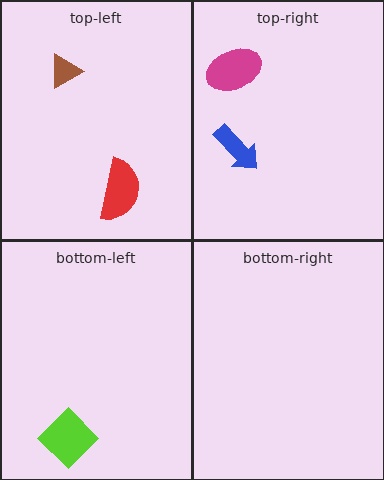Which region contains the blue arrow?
The top-right region.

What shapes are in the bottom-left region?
The lime diamond.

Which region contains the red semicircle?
The top-left region.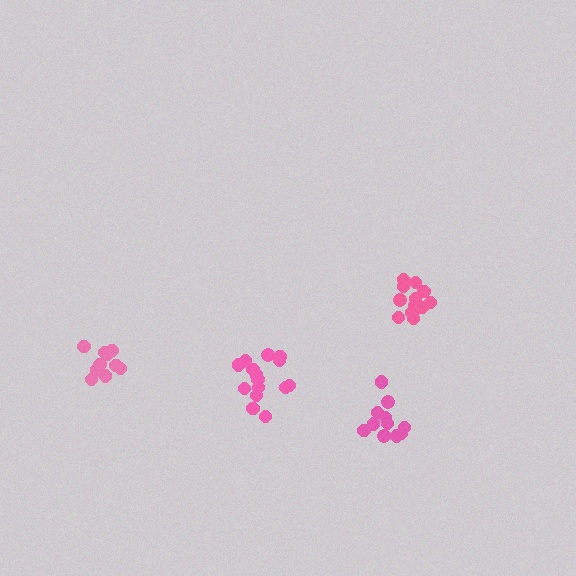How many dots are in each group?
Group 1: 11 dots, Group 2: 13 dots, Group 3: 15 dots, Group 4: 10 dots (49 total).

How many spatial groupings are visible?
There are 4 spatial groupings.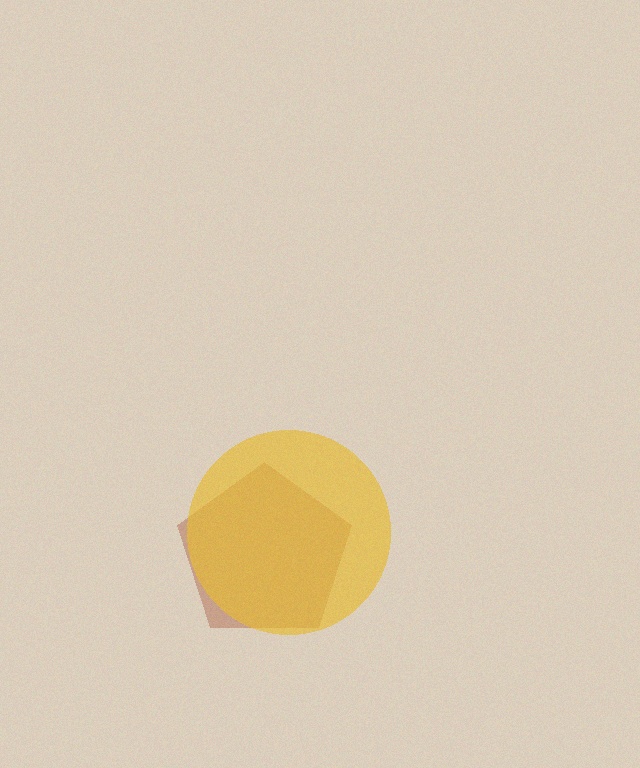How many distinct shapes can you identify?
There are 2 distinct shapes: a brown pentagon, a yellow circle.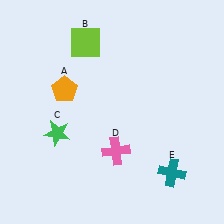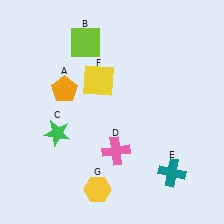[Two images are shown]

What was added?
A yellow square (F), a yellow hexagon (G) were added in Image 2.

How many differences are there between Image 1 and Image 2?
There are 2 differences between the two images.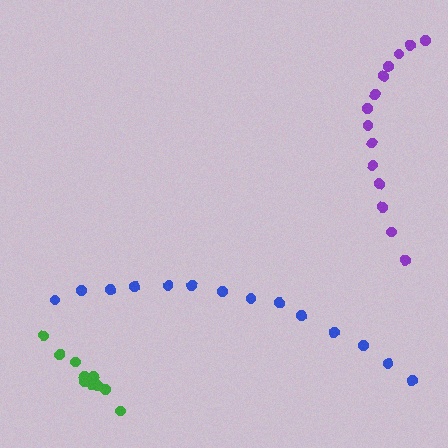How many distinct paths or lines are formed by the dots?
There are 3 distinct paths.